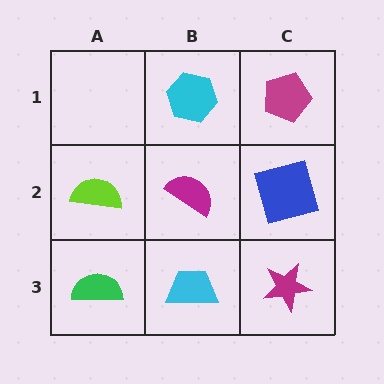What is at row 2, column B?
A magenta semicircle.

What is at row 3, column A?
A green semicircle.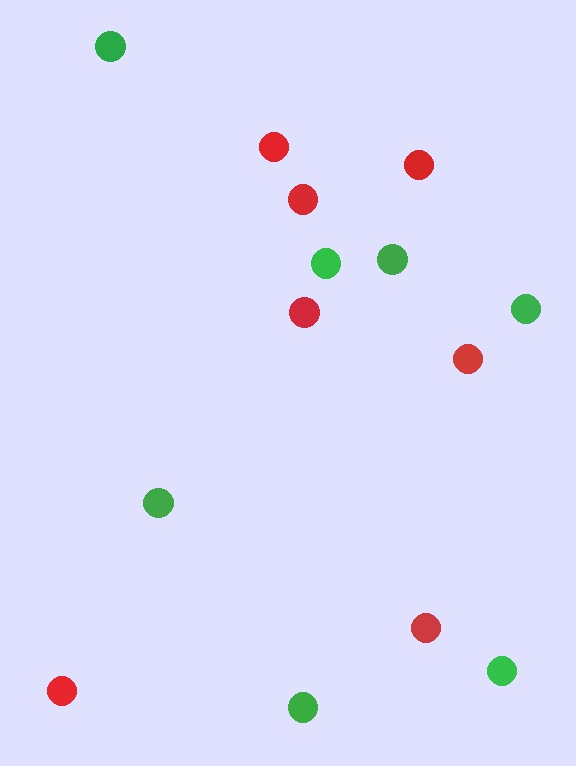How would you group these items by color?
There are 2 groups: one group of green circles (7) and one group of red circles (7).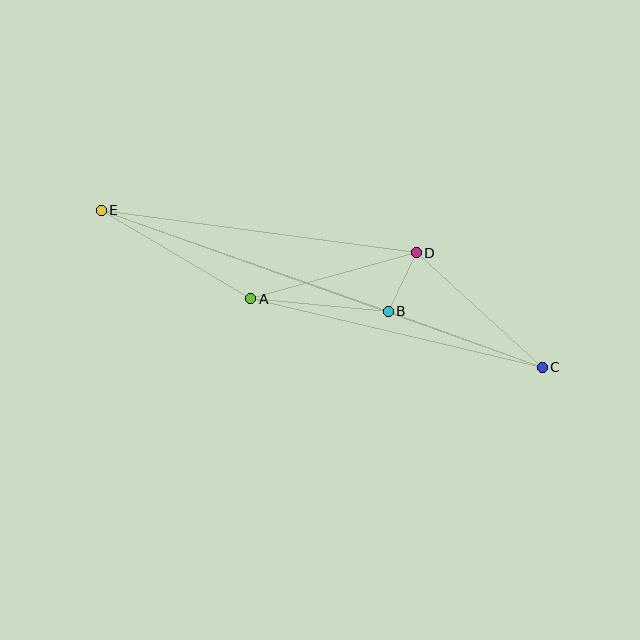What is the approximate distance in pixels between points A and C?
The distance between A and C is approximately 300 pixels.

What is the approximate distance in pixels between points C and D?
The distance between C and D is approximately 170 pixels.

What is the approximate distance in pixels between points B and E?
The distance between B and E is approximately 304 pixels.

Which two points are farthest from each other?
Points C and E are farthest from each other.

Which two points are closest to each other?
Points B and D are closest to each other.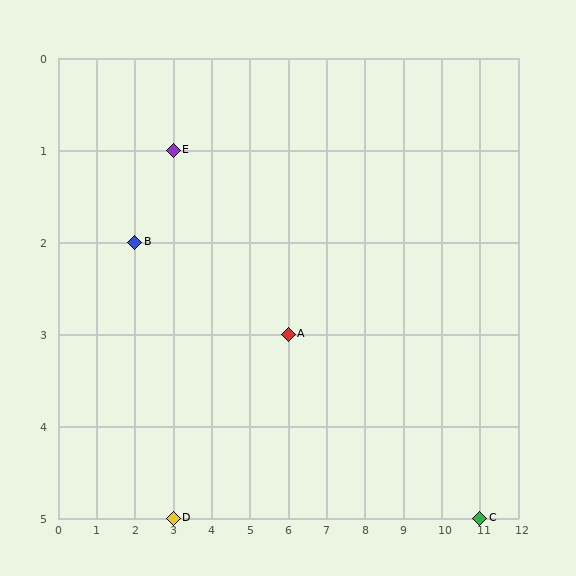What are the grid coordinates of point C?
Point C is at grid coordinates (11, 5).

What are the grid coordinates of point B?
Point B is at grid coordinates (2, 2).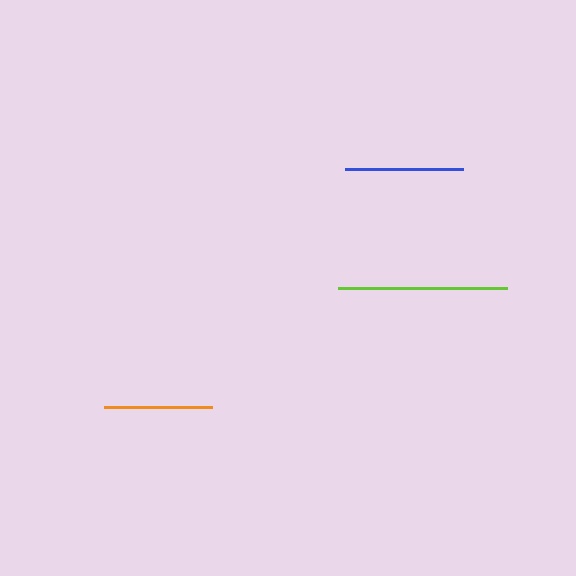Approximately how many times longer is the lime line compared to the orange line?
The lime line is approximately 1.6 times the length of the orange line.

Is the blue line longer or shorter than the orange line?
The blue line is longer than the orange line.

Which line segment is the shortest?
The orange line is the shortest at approximately 108 pixels.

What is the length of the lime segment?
The lime segment is approximately 169 pixels long.